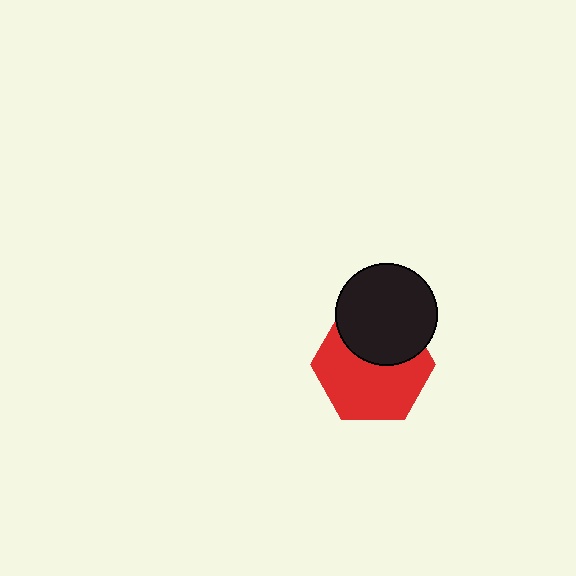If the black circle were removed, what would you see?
You would see the complete red hexagon.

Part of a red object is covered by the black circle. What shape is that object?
It is a hexagon.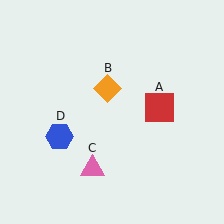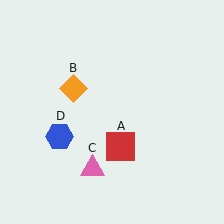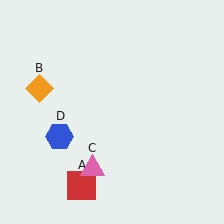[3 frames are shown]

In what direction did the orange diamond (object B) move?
The orange diamond (object B) moved left.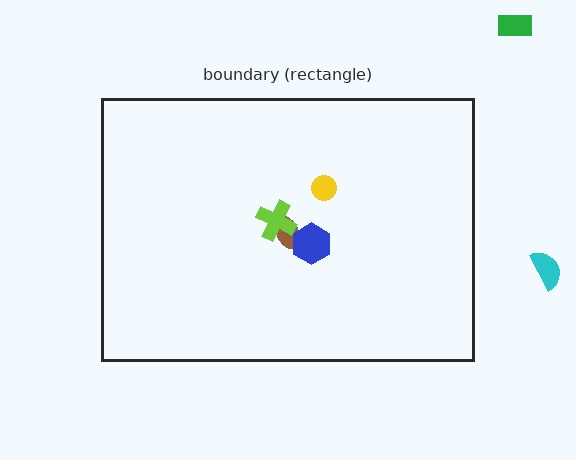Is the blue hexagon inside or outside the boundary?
Inside.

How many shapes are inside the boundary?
4 inside, 2 outside.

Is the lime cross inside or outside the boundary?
Inside.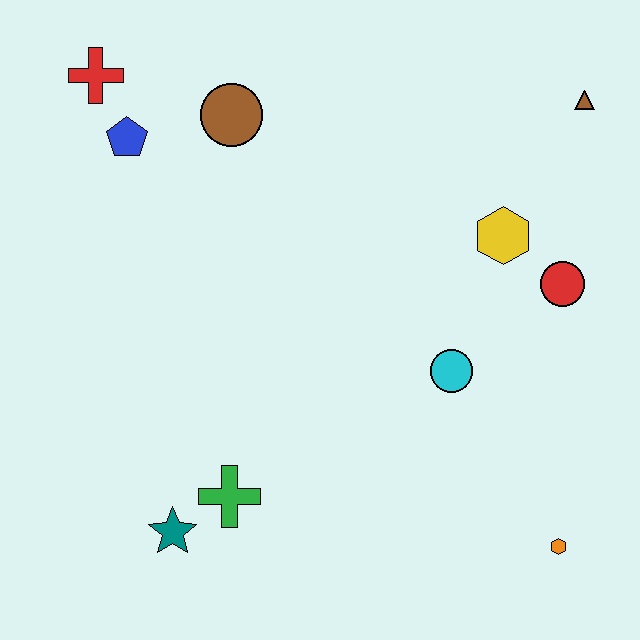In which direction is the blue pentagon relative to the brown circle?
The blue pentagon is to the left of the brown circle.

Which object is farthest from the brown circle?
The orange hexagon is farthest from the brown circle.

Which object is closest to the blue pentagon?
The red cross is closest to the blue pentagon.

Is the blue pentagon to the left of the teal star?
Yes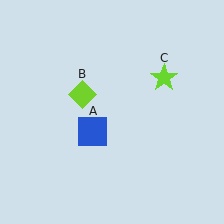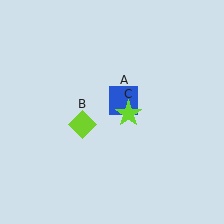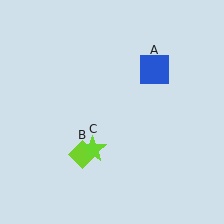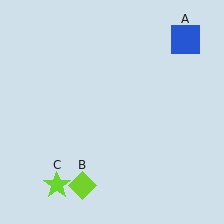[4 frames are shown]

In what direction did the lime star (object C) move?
The lime star (object C) moved down and to the left.